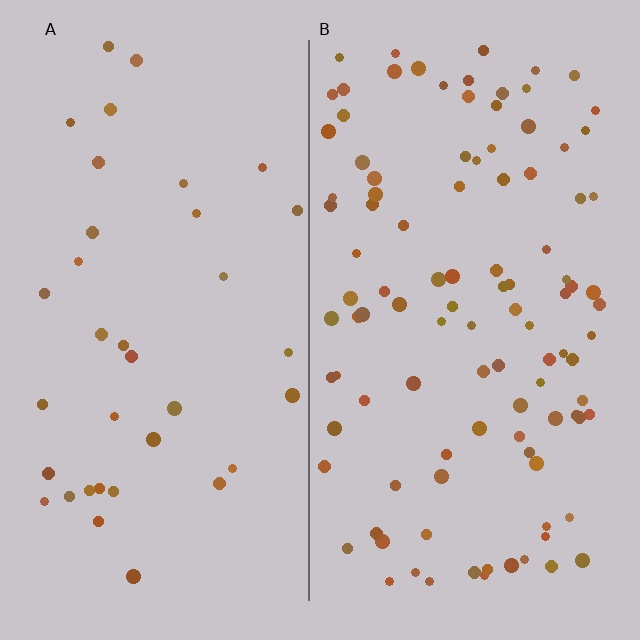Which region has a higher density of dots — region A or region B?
B (the right).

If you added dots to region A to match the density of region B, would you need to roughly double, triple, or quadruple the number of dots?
Approximately triple.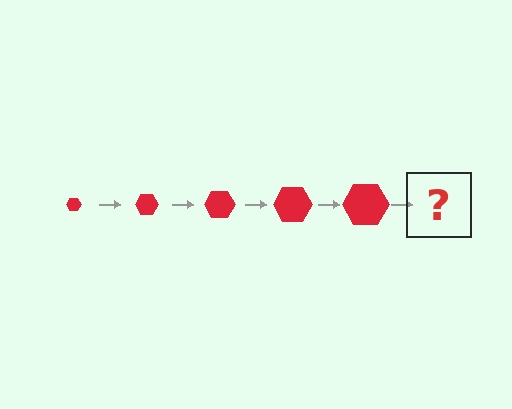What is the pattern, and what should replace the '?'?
The pattern is that the hexagon gets progressively larger each step. The '?' should be a red hexagon, larger than the previous one.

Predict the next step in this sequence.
The next step is a red hexagon, larger than the previous one.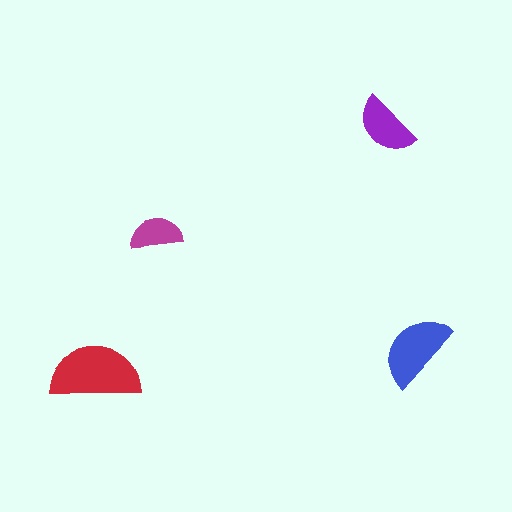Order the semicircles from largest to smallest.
the red one, the blue one, the purple one, the magenta one.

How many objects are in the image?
There are 4 objects in the image.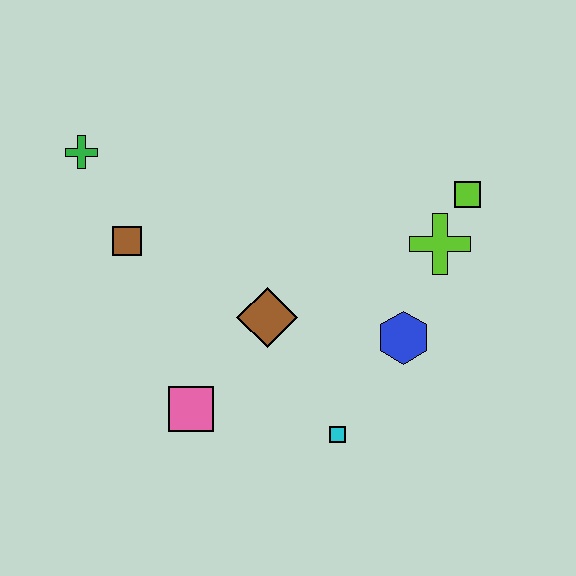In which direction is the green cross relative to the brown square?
The green cross is above the brown square.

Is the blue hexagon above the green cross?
No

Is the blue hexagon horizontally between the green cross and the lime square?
Yes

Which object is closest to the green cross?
The brown square is closest to the green cross.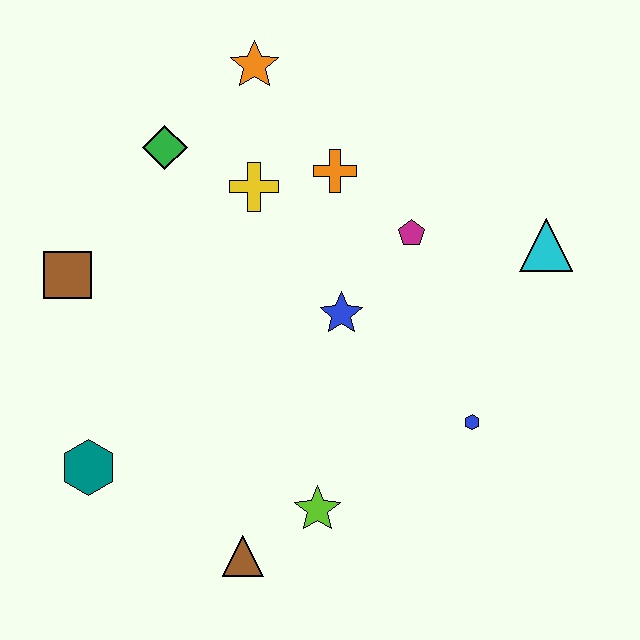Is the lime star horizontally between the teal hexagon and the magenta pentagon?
Yes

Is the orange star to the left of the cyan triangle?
Yes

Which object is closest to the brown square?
The green diamond is closest to the brown square.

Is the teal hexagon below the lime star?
No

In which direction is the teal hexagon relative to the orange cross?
The teal hexagon is below the orange cross.